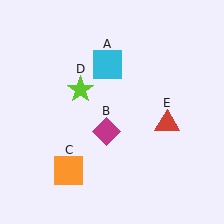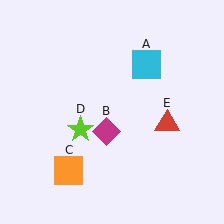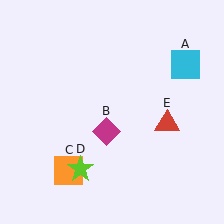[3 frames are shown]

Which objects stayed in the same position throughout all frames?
Magenta diamond (object B) and orange square (object C) and red triangle (object E) remained stationary.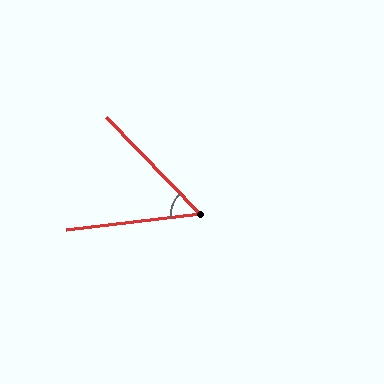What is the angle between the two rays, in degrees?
Approximately 53 degrees.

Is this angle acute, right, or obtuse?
It is acute.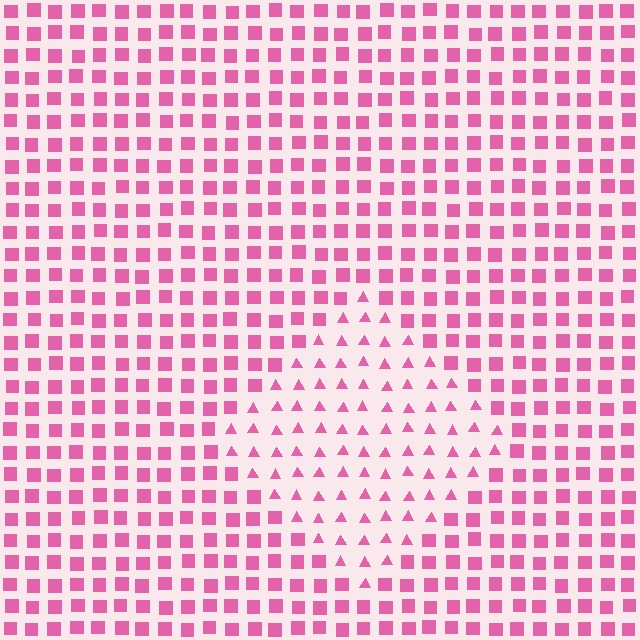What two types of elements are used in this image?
The image uses triangles inside the diamond region and squares outside it.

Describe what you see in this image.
The image is filled with small pink elements arranged in a uniform grid. A diamond-shaped region contains triangles, while the surrounding area contains squares. The boundary is defined purely by the change in element shape.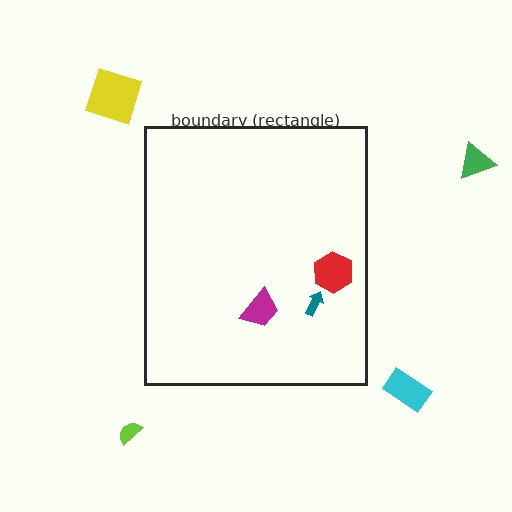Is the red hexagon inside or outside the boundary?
Inside.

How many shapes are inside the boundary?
3 inside, 4 outside.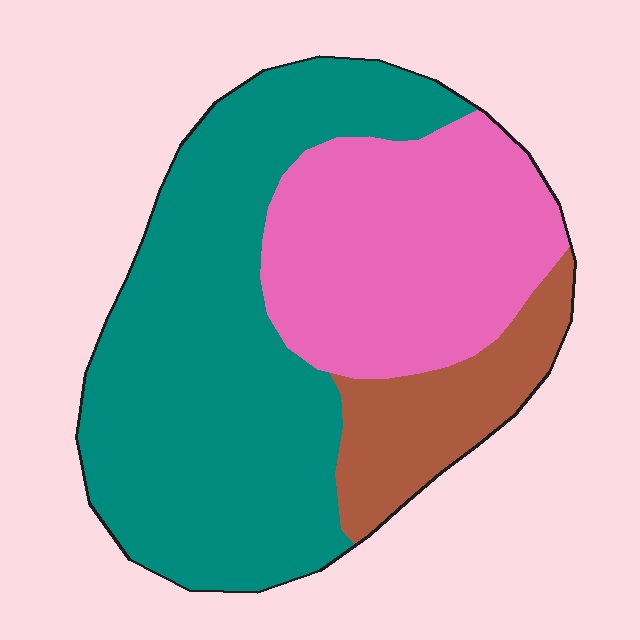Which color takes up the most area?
Teal, at roughly 55%.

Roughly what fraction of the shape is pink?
Pink takes up about one third (1/3) of the shape.